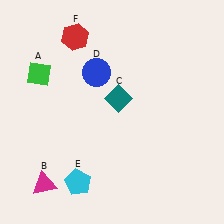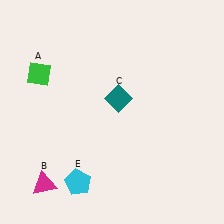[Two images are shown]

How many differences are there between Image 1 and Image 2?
There are 2 differences between the two images.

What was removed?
The blue circle (D), the red hexagon (F) were removed in Image 2.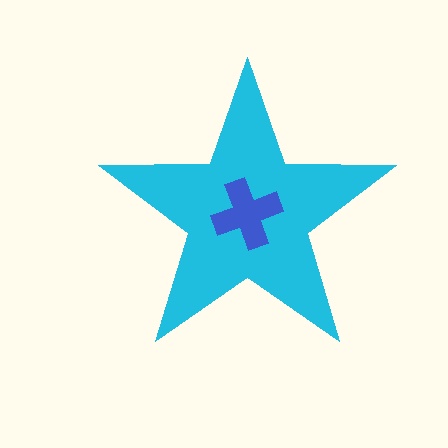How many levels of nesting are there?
2.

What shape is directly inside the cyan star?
The blue cross.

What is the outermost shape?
The cyan star.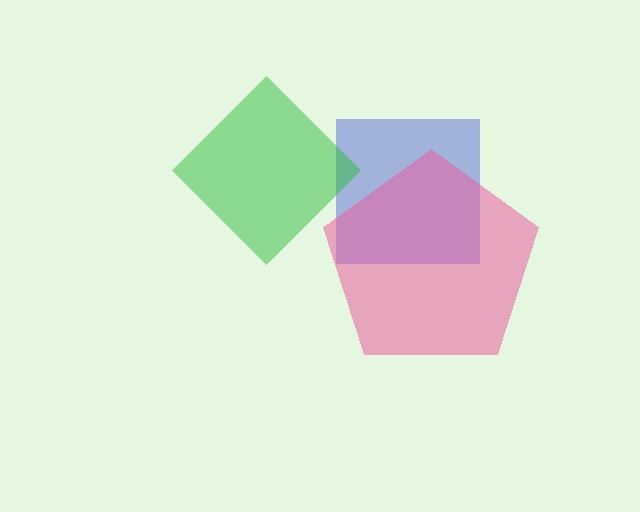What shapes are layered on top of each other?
The layered shapes are: a blue square, a green diamond, a pink pentagon.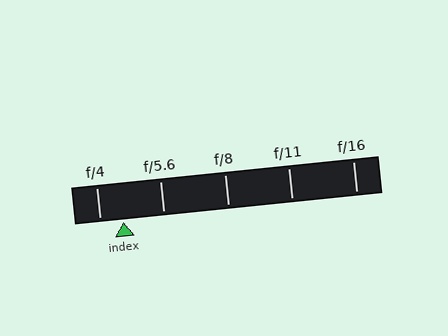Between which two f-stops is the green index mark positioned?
The index mark is between f/4 and f/5.6.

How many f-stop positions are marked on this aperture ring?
There are 5 f-stop positions marked.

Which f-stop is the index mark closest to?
The index mark is closest to f/4.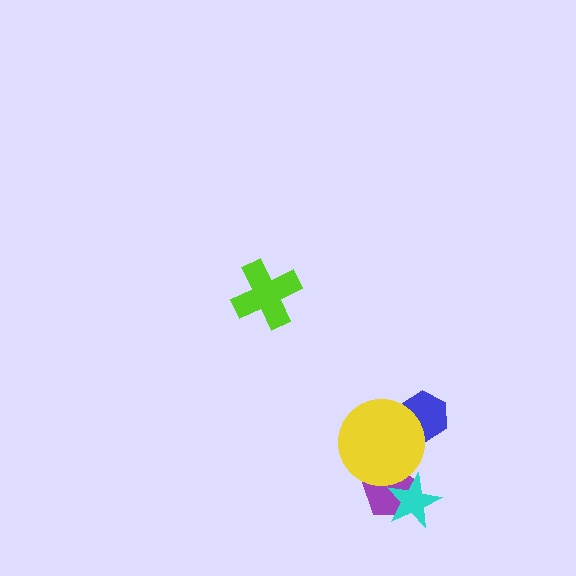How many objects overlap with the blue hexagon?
1 object overlaps with the blue hexagon.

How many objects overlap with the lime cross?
0 objects overlap with the lime cross.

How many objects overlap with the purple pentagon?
2 objects overlap with the purple pentagon.